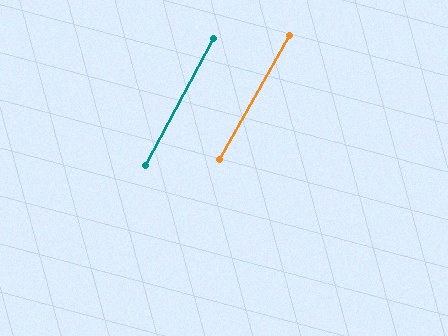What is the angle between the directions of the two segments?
Approximately 1 degree.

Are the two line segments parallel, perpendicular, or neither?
Parallel — their directions differ by only 1.3°.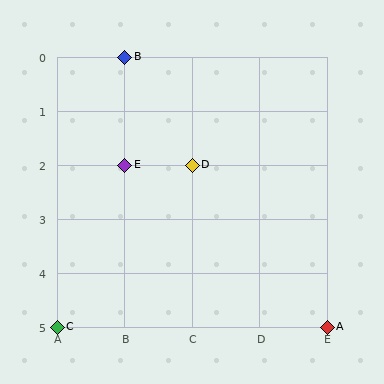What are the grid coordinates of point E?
Point E is at grid coordinates (B, 2).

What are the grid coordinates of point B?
Point B is at grid coordinates (B, 0).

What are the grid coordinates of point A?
Point A is at grid coordinates (E, 5).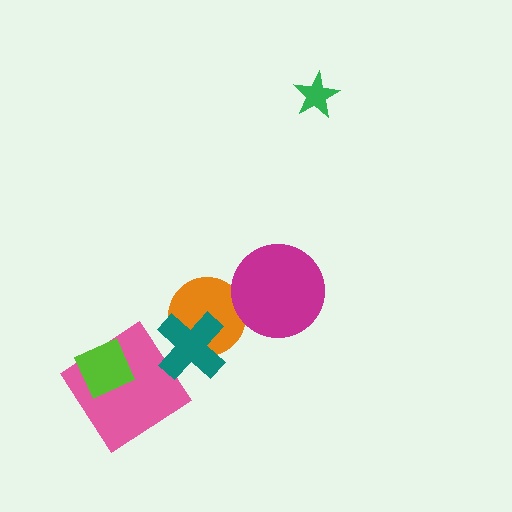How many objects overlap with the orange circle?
2 objects overlap with the orange circle.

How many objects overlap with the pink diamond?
1 object overlaps with the pink diamond.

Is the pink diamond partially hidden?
Yes, it is partially covered by another shape.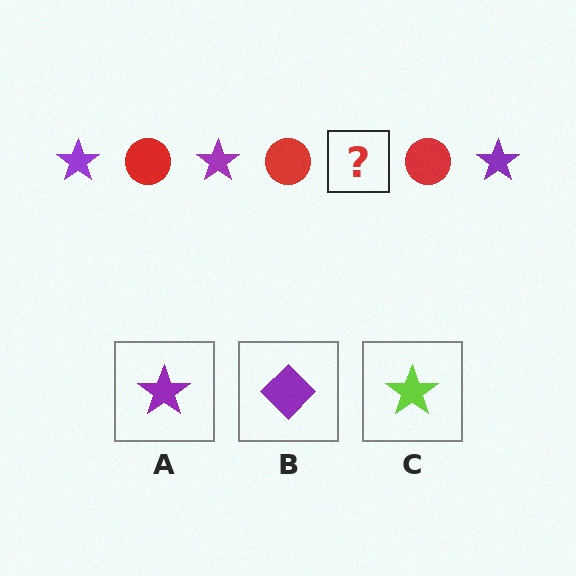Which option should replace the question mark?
Option A.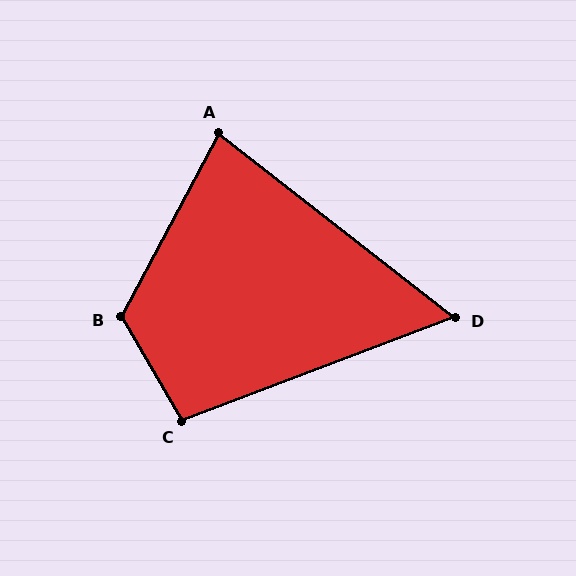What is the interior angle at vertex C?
Approximately 100 degrees (obtuse).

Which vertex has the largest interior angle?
B, at approximately 121 degrees.